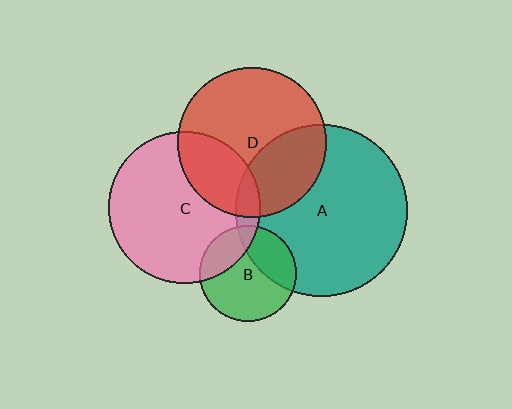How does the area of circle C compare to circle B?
Approximately 2.5 times.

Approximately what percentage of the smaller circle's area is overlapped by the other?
Approximately 25%.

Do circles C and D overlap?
Yes.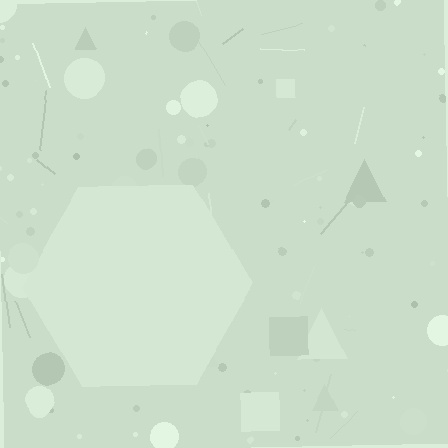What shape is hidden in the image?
A hexagon is hidden in the image.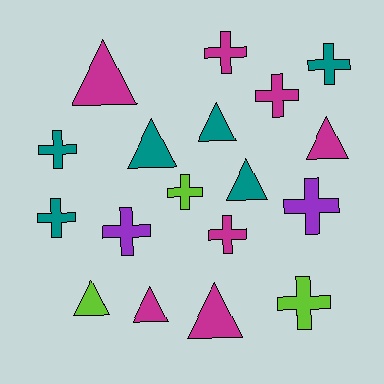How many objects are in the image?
There are 18 objects.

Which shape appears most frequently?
Cross, with 10 objects.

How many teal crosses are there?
There are 3 teal crosses.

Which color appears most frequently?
Magenta, with 7 objects.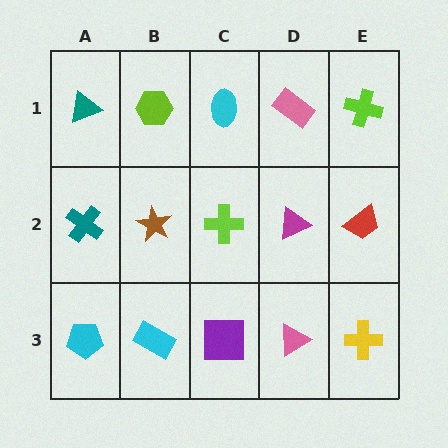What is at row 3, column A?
A cyan pentagon.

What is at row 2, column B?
A brown star.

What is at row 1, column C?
A cyan ellipse.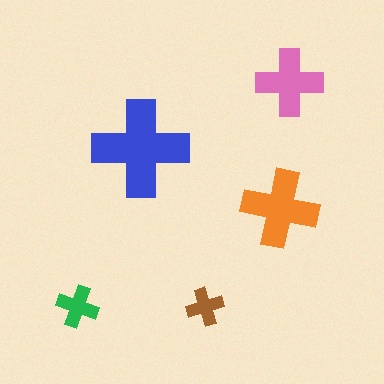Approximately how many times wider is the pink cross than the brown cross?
About 2 times wider.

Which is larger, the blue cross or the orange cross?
The blue one.